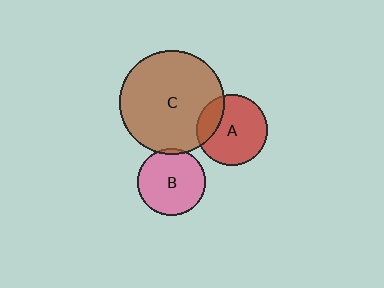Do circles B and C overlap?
Yes.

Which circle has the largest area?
Circle C (brown).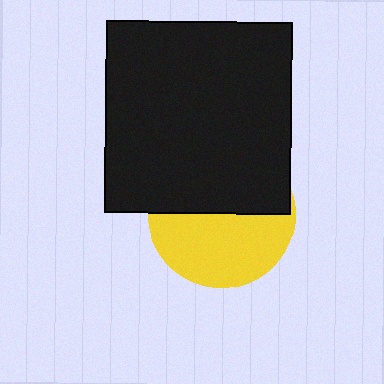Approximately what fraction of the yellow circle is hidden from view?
Roughly 49% of the yellow circle is hidden behind the black rectangle.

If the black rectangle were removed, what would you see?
You would see the complete yellow circle.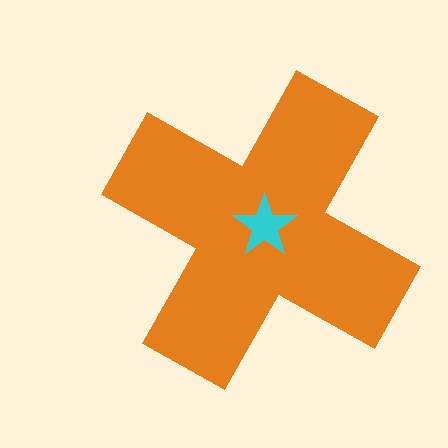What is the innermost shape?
The cyan star.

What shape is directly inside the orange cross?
The cyan star.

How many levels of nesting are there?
2.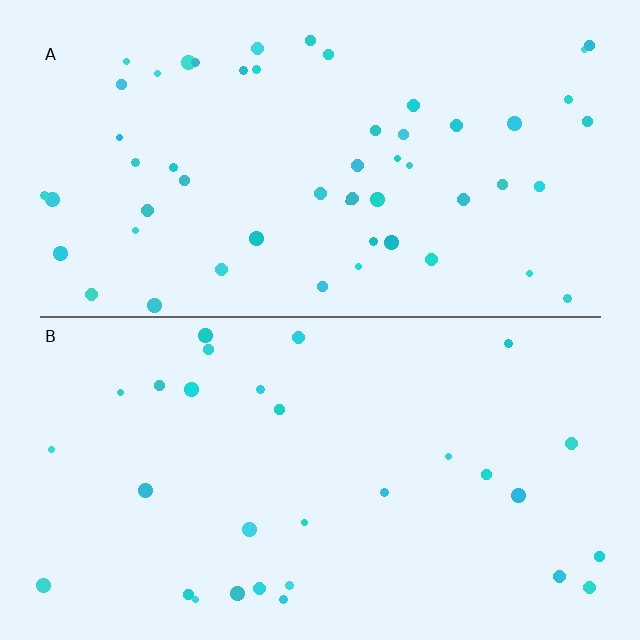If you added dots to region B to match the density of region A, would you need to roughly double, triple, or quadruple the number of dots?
Approximately double.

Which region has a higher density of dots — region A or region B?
A (the top).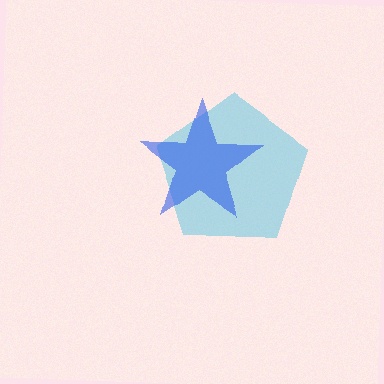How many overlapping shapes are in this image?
There are 2 overlapping shapes in the image.